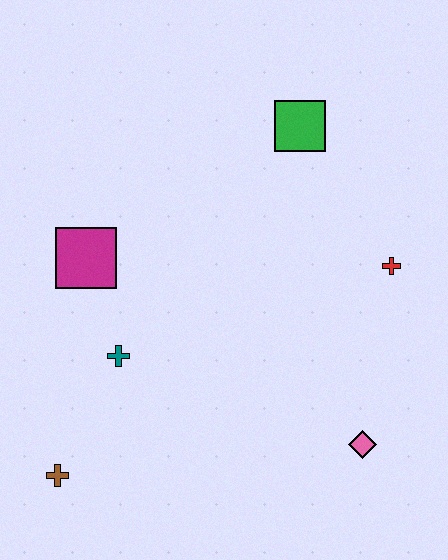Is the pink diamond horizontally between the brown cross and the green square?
No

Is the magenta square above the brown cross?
Yes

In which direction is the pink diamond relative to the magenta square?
The pink diamond is to the right of the magenta square.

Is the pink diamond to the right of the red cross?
No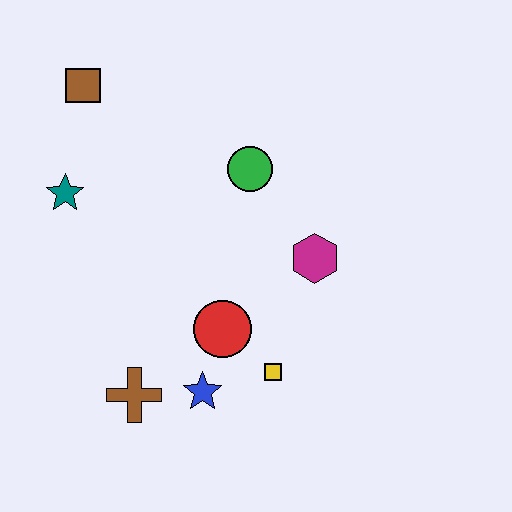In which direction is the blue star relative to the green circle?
The blue star is below the green circle.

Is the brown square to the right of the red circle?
No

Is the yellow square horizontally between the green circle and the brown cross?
No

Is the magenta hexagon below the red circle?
No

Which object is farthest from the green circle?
The brown cross is farthest from the green circle.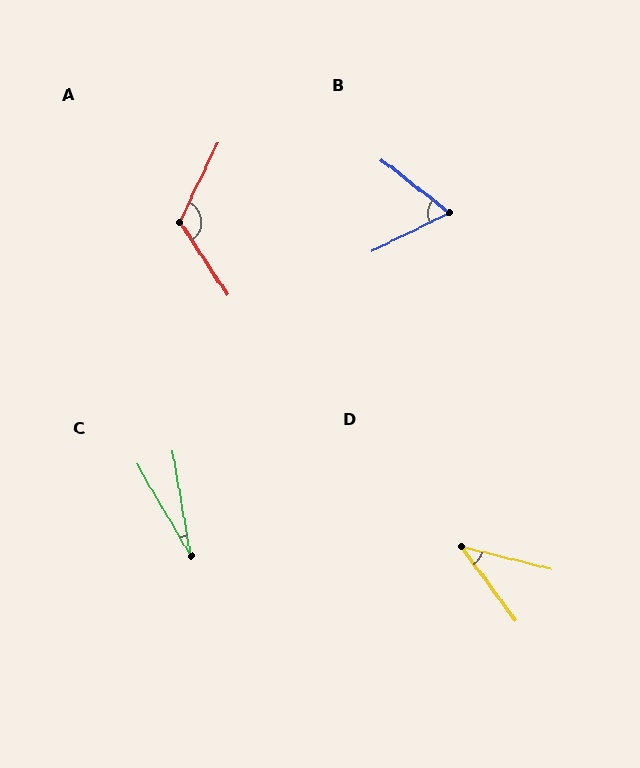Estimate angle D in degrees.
Approximately 39 degrees.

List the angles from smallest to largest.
C (21°), D (39°), B (64°), A (122°).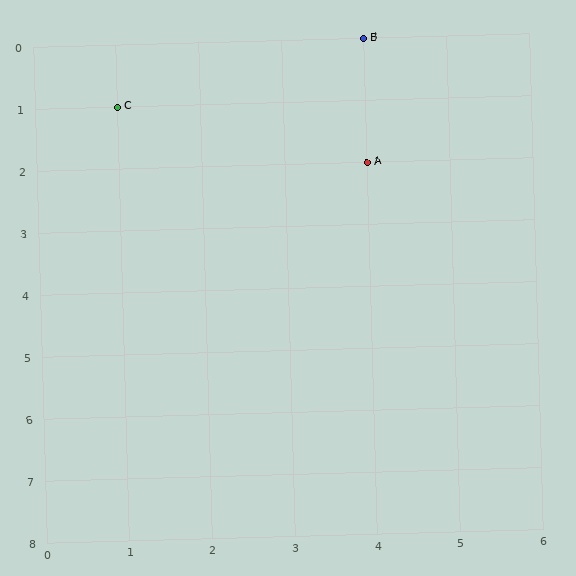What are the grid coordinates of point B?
Point B is at grid coordinates (4, 0).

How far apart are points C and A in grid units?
Points C and A are 3 columns and 1 row apart (about 3.2 grid units diagonally).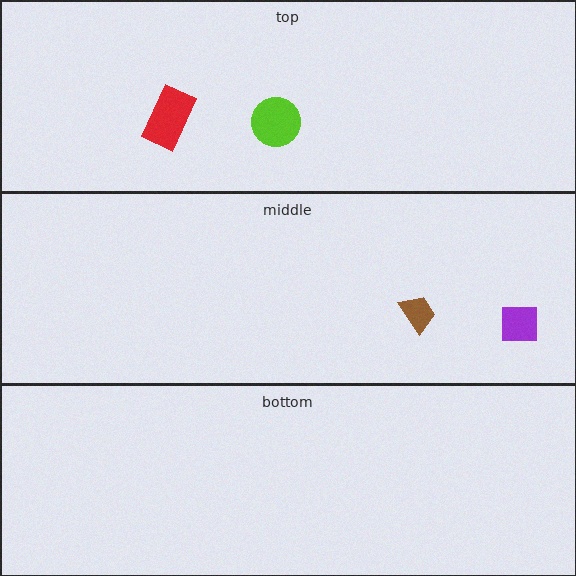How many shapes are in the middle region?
2.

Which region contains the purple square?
The middle region.